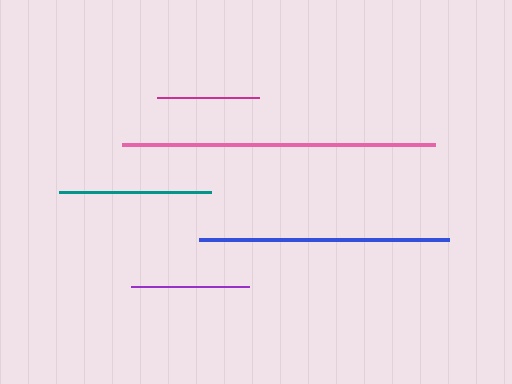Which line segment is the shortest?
The magenta line is the shortest at approximately 102 pixels.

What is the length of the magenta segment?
The magenta segment is approximately 102 pixels long.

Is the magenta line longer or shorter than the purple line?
The purple line is longer than the magenta line.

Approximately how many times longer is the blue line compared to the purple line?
The blue line is approximately 2.1 times the length of the purple line.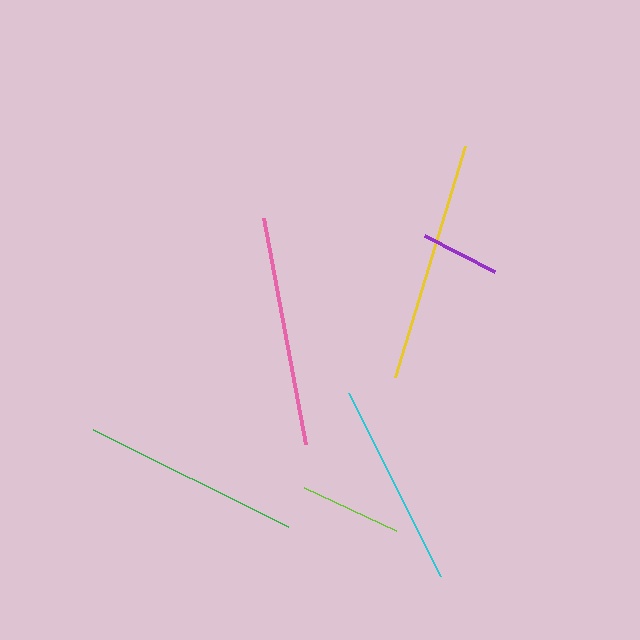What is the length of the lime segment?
The lime segment is approximately 101 pixels long.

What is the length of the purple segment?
The purple segment is approximately 78 pixels long.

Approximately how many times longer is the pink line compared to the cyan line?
The pink line is approximately 1.1 times the length of the cyan line.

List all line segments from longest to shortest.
From longest to shortest: yellow, pink, green, cyan, lime, purple.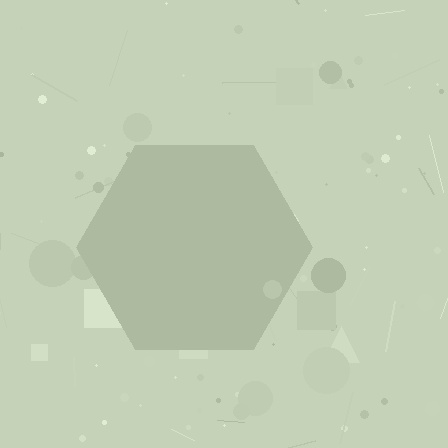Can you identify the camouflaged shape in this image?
The camouflaged shape is a hexagon.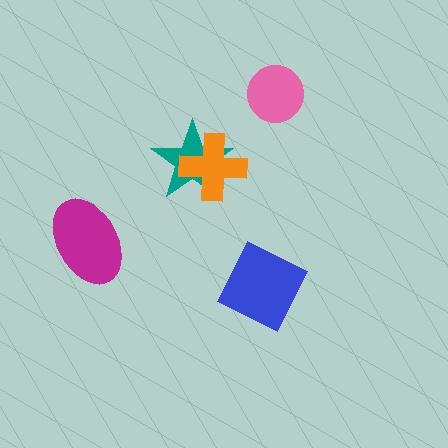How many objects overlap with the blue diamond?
0 objects overlap with the blue diamond.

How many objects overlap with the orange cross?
1 object overlaps with the orange cross.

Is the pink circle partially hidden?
No, no other shape covers it.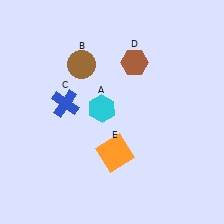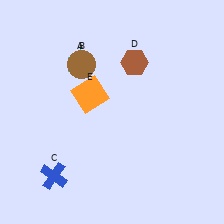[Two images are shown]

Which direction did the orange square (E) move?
The orange square (E) moved up.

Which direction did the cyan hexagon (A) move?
The cyan hexagon (A) moved up.